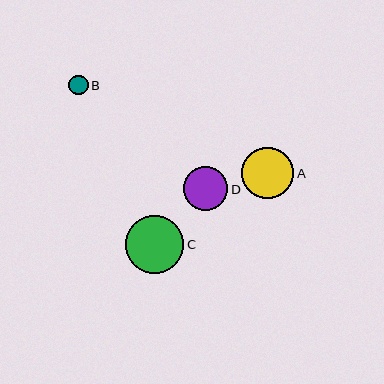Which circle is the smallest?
Circle B is the smallest with a size of approximately 20 pixels.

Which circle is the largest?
Circle C is the largest with a size of approximately 58 pixels.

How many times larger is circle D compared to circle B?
Circle D is approximately 2.2 times the size of circle B.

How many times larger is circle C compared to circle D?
Circle C is approximately 1.3 times the size of circle D.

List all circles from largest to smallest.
From largest to smallest: C, A, D, B.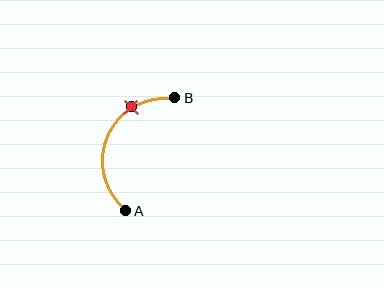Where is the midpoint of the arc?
The arc midpoint is the point on the curve farthest from the straight line joining A and B. It sits to the left of that line.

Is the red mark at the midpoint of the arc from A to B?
No. The red mark lies on the arc but is closer to endpoint B. The arc midpoint would be at the point on the curve equidistant along the arc from both A and B.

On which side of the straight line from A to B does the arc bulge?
The arc bulges to the left of the straight line connecting A and B.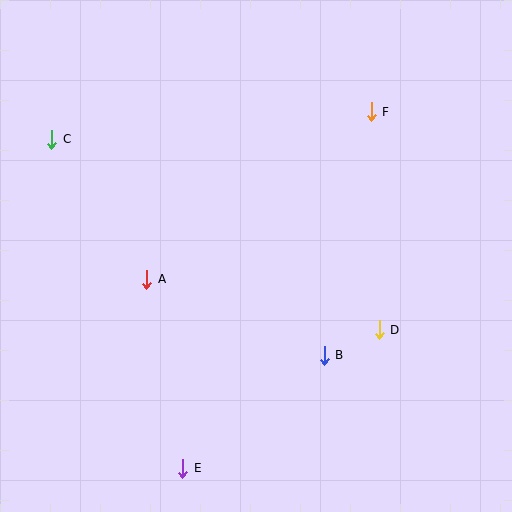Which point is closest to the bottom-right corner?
Point D is closest to the bottom-right corner.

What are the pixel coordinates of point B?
Point B is at (324, 355).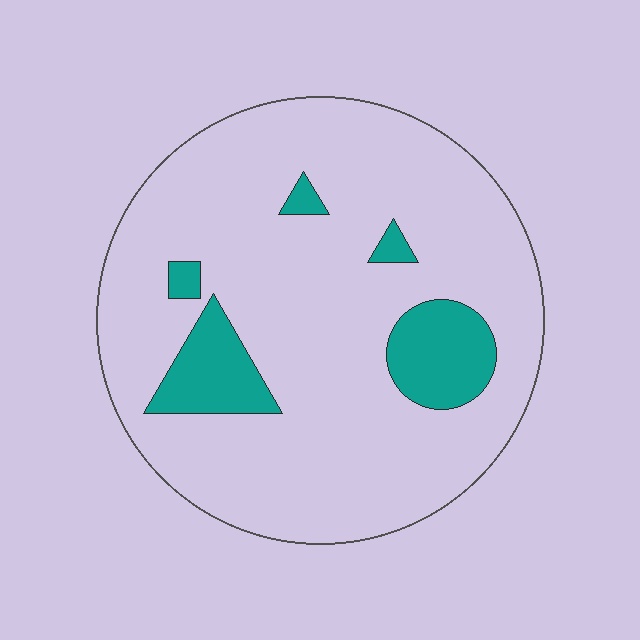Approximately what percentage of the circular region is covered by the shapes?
Approximately 15%.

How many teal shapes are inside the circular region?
5.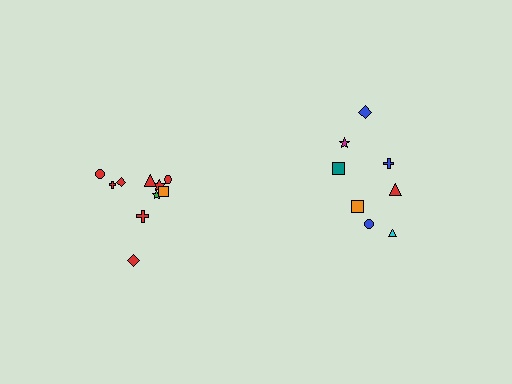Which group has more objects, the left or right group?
The left group.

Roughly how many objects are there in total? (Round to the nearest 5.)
Roughly 20 objects in total.